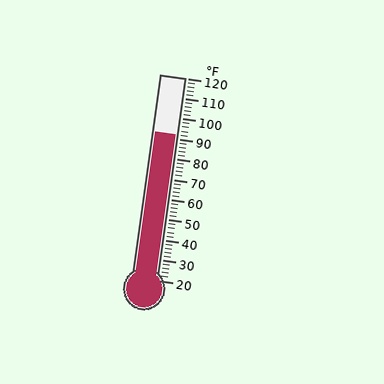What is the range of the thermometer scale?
The thermometer scale ranges from 20°F to 120°F.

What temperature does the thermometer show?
The thermometer shows approximately 92°F.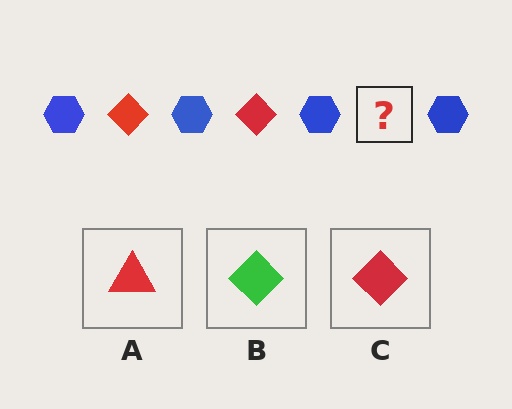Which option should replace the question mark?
Option C.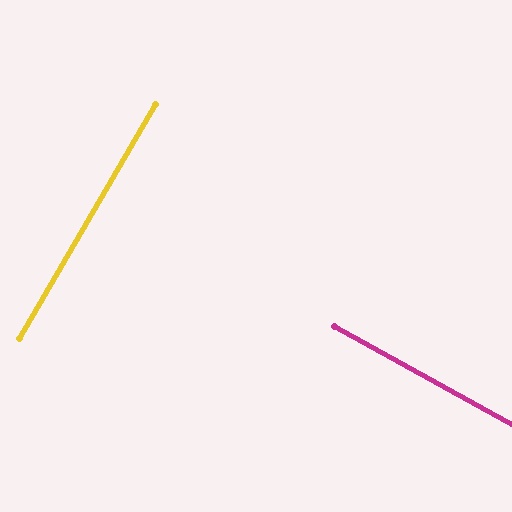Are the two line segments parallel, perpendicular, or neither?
Perpendicular — they meet at approximately 89°.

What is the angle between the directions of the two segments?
Approximately 89 degrees.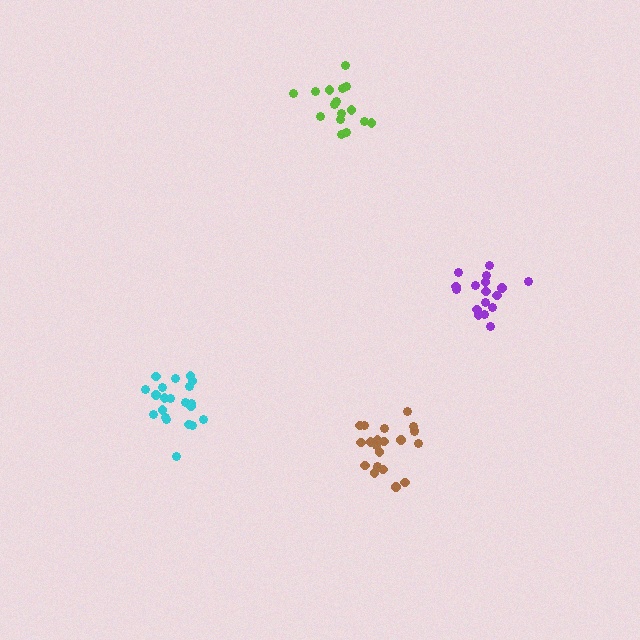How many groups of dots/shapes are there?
There are 4 groups.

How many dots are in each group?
Group 1: 21 dots, Group 2: 16 dots, Group 3: 17 dots, Group 4: 21 dots (75 total).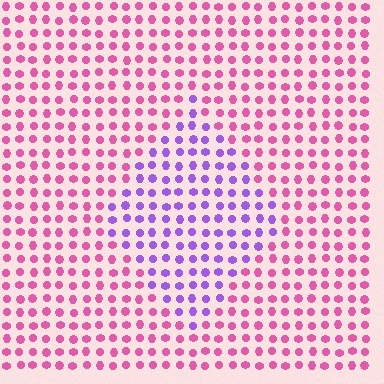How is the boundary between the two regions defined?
The boundary is defined purely by a slight shift in hue (about 53 degrees). Spacing, size, and orientation are identical on both sides.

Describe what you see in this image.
The image is filled with small pink elements in a uniform arrangement. A diamond-shaped region is visible where the elements are tinted to a slightly different hue, forming a subtle color boundary.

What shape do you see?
I see a diamond.